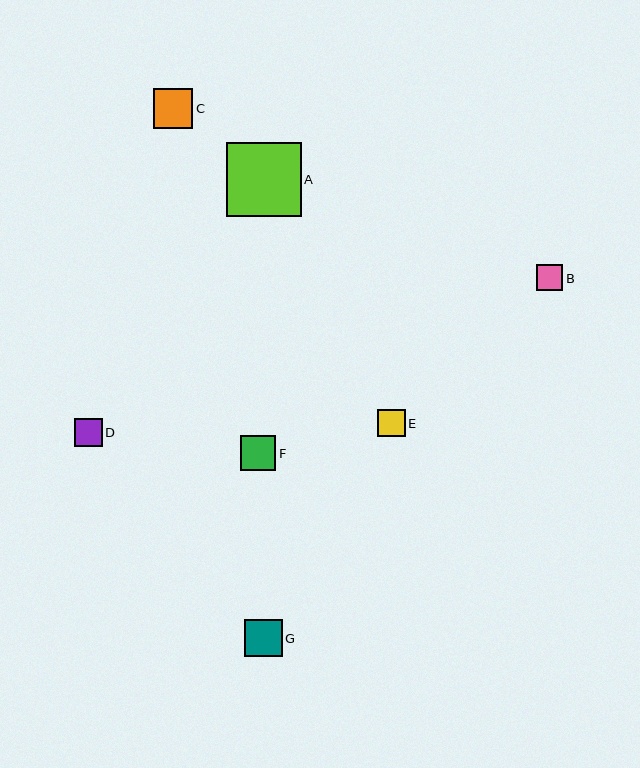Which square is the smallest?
Square B is the smallest with a size of approximately 26 pixels.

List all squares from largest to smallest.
From largest to smallest: A, C, G, F, D, E, B.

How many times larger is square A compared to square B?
Square A is approximately 2.8 times the size of square B.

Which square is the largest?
Square A is the largest with a size of approximately 75 pixels.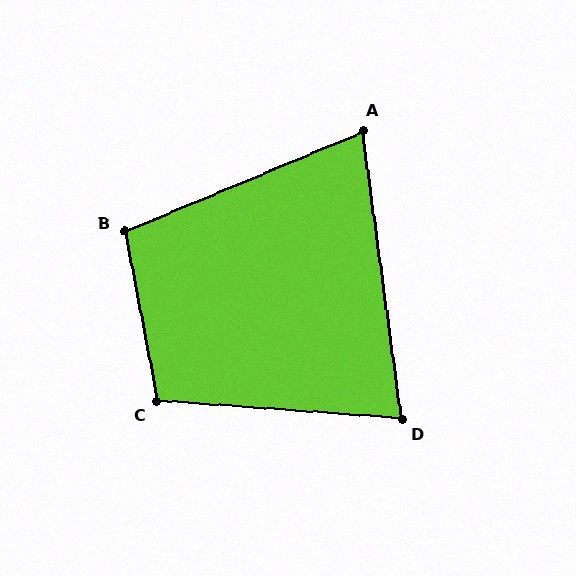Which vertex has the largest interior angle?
C, at approximately 105 degrees.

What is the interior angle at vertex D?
Approximately 78 degrees (acute).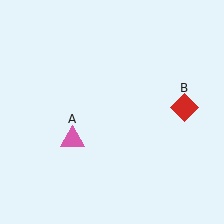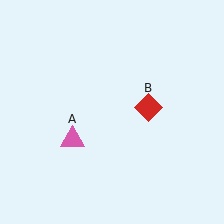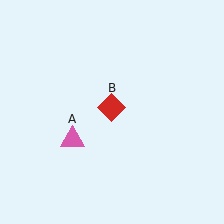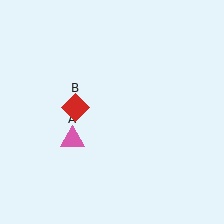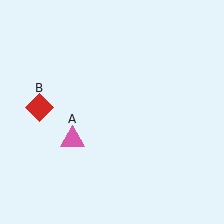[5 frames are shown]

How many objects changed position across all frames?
1 object changed position: red diamond (object B).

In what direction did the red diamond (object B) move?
The red diamond (object B) moved left.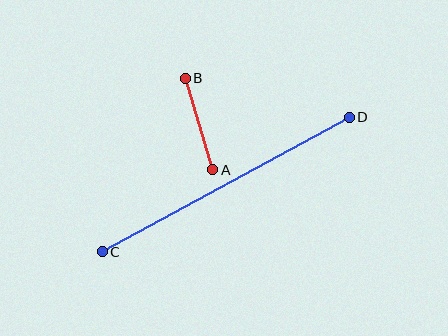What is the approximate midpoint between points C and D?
The midpoint is at approximately (226, 185) pixels.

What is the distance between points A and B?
The distance is approximately 96 pixels.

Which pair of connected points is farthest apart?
Points C and D are farthest apart.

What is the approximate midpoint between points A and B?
The midpoint is at approximately (199, 124) pixels.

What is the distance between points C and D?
The distance is approximately 281 pixels.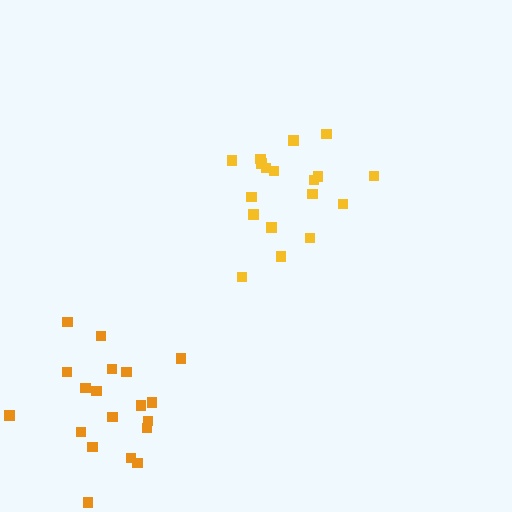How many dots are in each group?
Group 1: 18 dots, Group 2: 19 dots (37 total).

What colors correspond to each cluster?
The clusters are colored: yellow, orange.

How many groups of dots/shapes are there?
There are 2 groups.